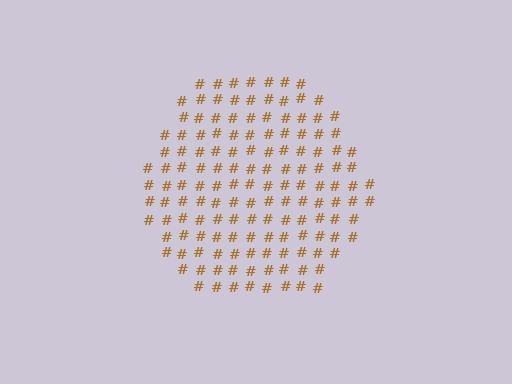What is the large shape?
The large shape is a hexagon.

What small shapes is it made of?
It is made of small hash symbols.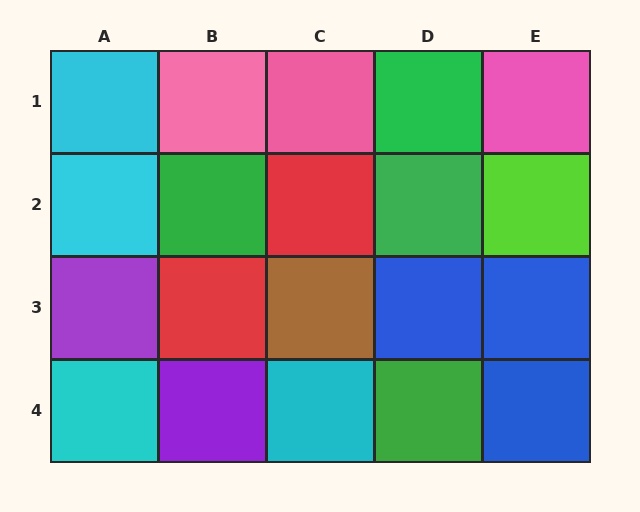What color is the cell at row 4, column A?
Cyan.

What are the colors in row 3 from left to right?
Purple, red, brown, blue, blue.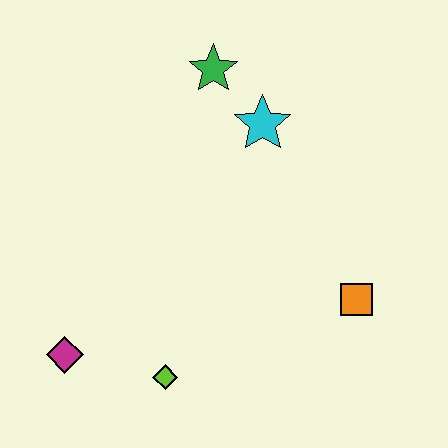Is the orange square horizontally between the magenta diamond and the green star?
No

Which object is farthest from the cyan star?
The magenta diamond is farthest from the cyan star.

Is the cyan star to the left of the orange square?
Yes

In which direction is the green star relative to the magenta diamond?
The green star is above the magenta diamond.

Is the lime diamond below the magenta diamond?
Yes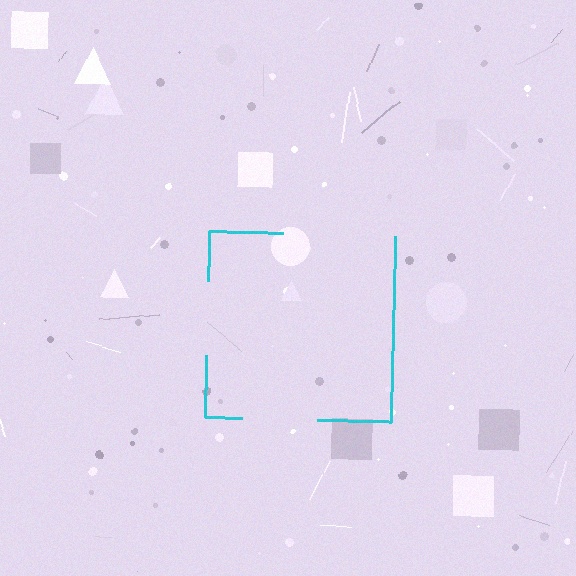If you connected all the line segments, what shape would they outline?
They would outline a square.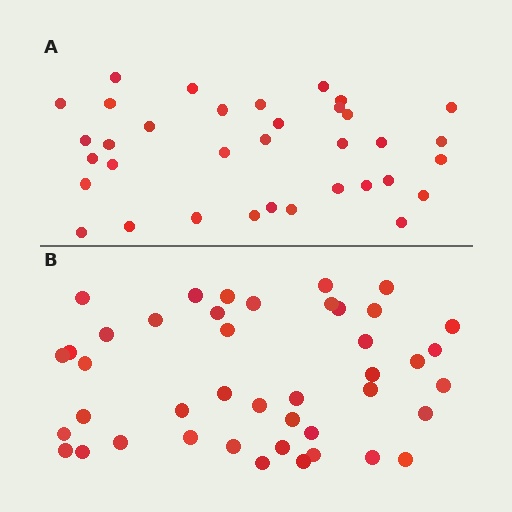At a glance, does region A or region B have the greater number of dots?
Region B (the bottom region) has more dots.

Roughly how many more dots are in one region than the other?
Region B has roughly 8 or so more dots than region A.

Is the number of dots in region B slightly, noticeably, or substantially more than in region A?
Region B has only slightly more — the two regions are fairly close. The ratio is roughly 1.2 to 1.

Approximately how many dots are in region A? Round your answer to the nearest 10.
About 40 dots. (The exact count is 35, which rounds to 40.)